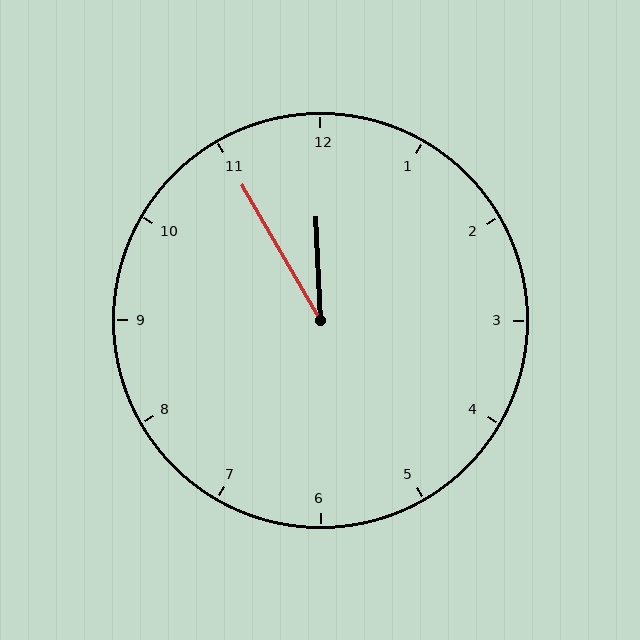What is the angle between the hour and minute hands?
Approximately 28 degrees.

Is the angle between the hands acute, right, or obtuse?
It is acute.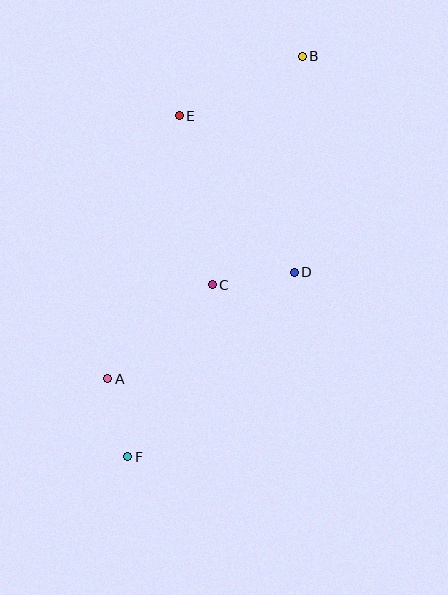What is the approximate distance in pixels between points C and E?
The distance between C and E is approximately 172 pixels.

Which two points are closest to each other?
Points A and F are closest to each other.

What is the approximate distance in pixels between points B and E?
The distance between B and E is approximately 136 pixels.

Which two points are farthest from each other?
Points B and F are farthest from each other.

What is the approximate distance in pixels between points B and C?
The distance between B and C is approximately 246 pixels.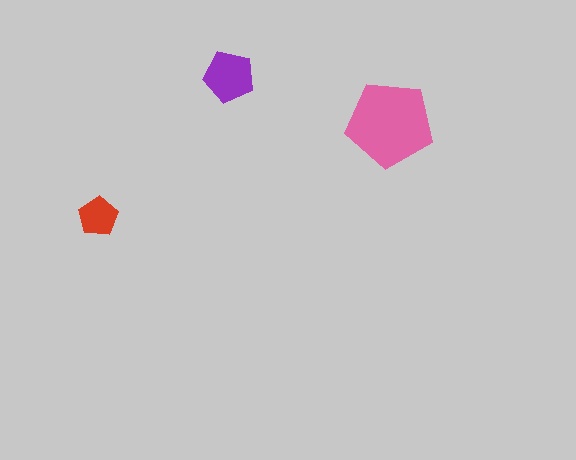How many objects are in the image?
There are 3 objects in the image.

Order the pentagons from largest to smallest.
the pink one, the purple one, the red one.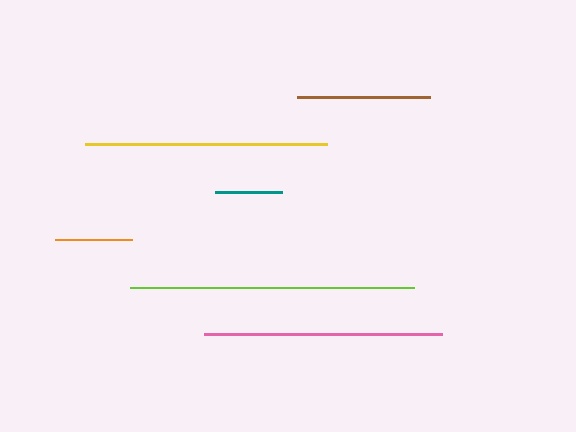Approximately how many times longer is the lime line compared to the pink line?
The lime line is approximately 1.2 times the length of the pink line.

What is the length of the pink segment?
The pink segment is approximately 238 pixels long.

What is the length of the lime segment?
The lime segment is approximately 284 pixels long.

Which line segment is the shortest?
The teal line is the shortest at approximately 67 pixels.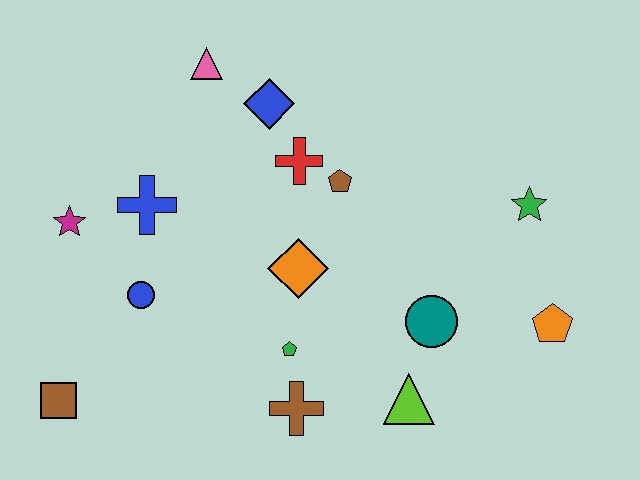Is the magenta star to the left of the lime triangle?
Yes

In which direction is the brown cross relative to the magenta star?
The brown cross is to the right of the magenta star.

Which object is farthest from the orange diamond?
The brown square is farthest from the orange diamond.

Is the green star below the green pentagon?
No